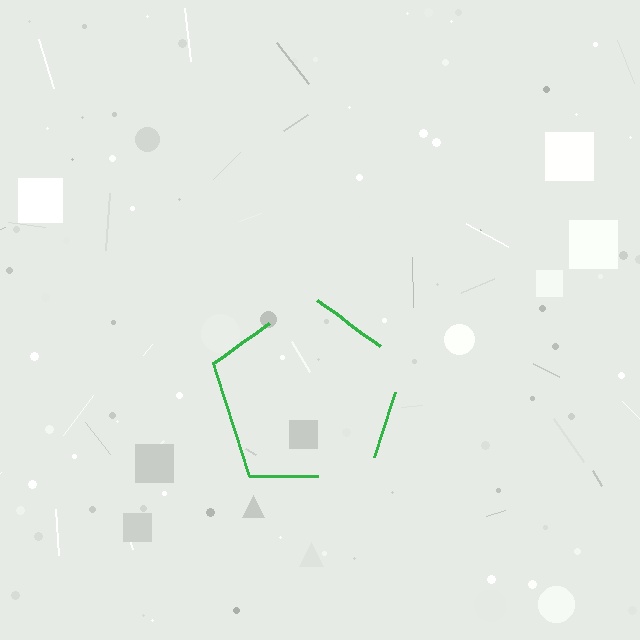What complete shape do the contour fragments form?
The contour fragments form a pentagon.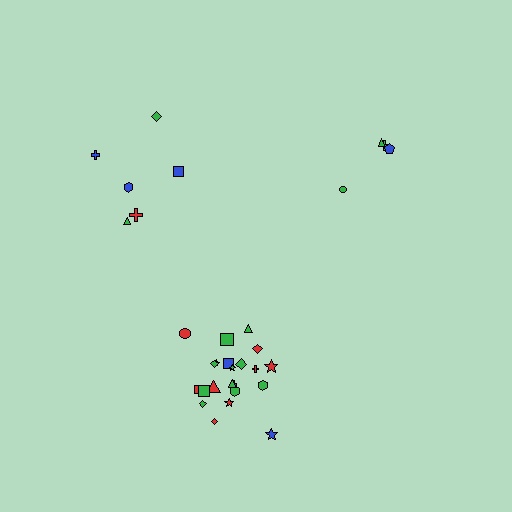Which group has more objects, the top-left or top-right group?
The top-left group.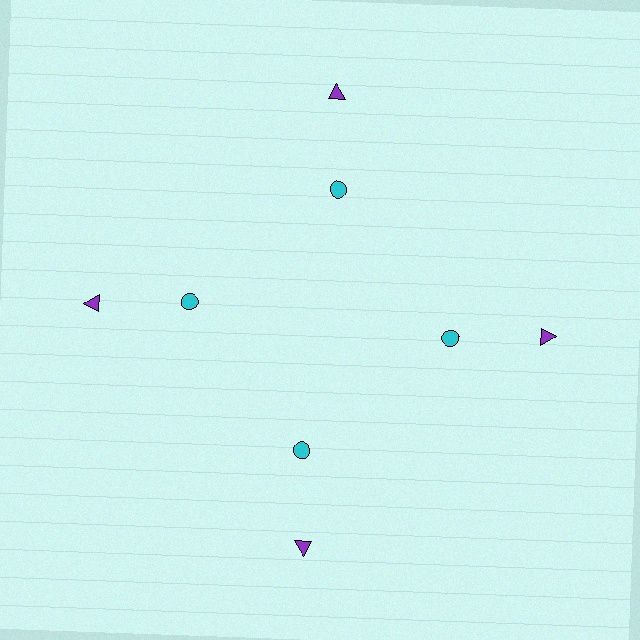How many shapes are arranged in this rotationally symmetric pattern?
There are 8 shapes, arranged in 4 groups of 2.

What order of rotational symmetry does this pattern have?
This pattern has 4-fold rotational symmetry.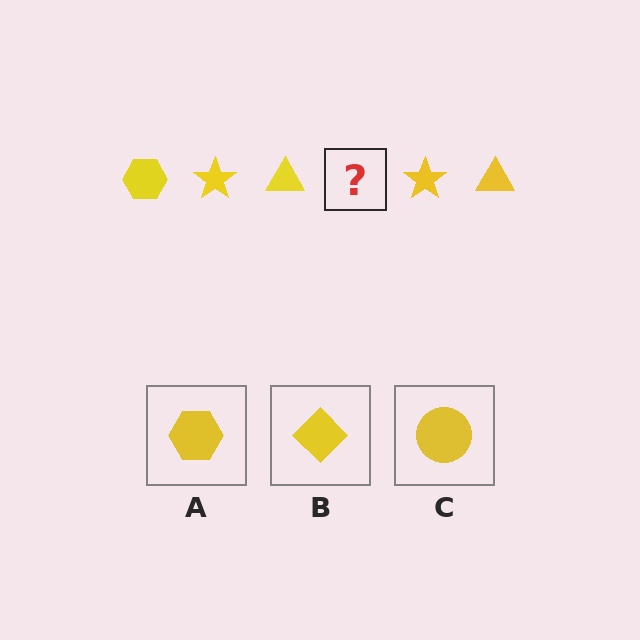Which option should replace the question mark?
Option A.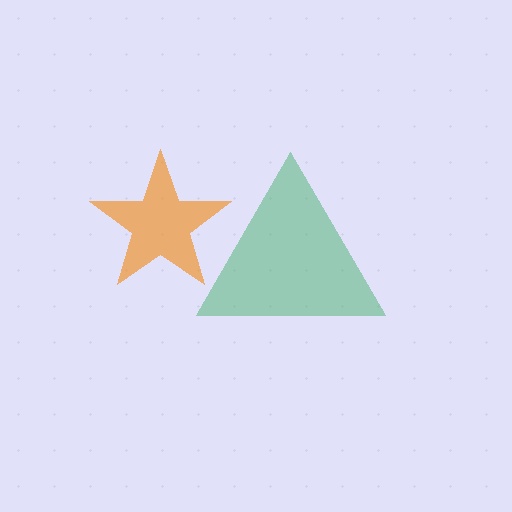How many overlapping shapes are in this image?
There are 2 overlapping shapes in the image.